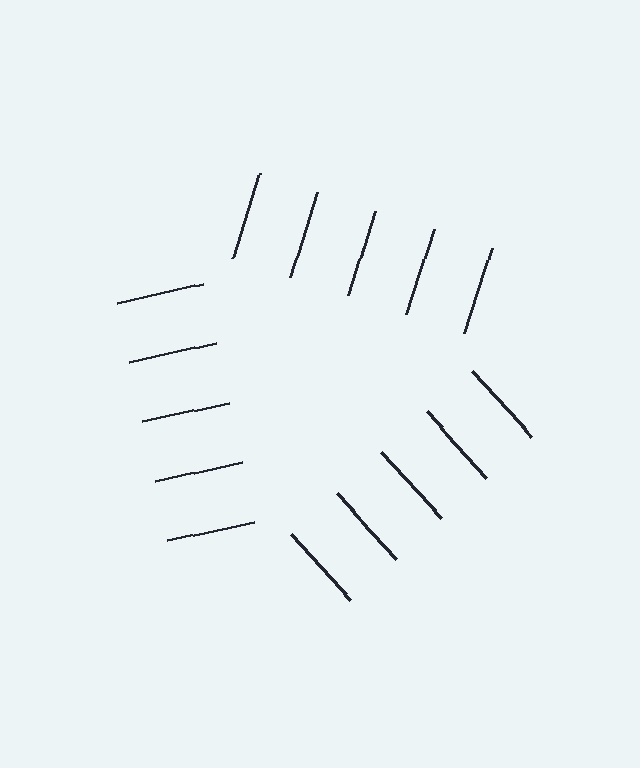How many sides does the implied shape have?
3 sides — the line-ends trace a triangle.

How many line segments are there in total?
15 — 5 along each of the 3 edges.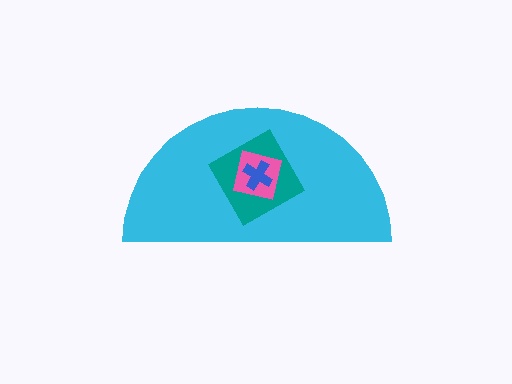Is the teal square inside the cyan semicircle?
Yes.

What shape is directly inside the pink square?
The blue cross.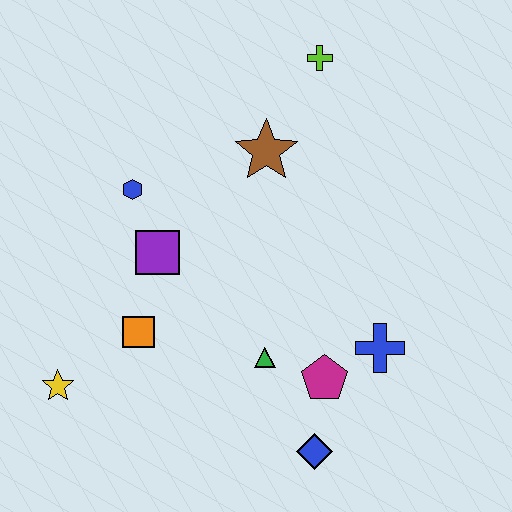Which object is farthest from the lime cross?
The yellow star is farthest from the lime cross.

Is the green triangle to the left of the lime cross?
Yes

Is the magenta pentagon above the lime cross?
No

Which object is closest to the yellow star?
The orange square is closest to the yellow star.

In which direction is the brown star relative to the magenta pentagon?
The brown star is above the magenta pentagon.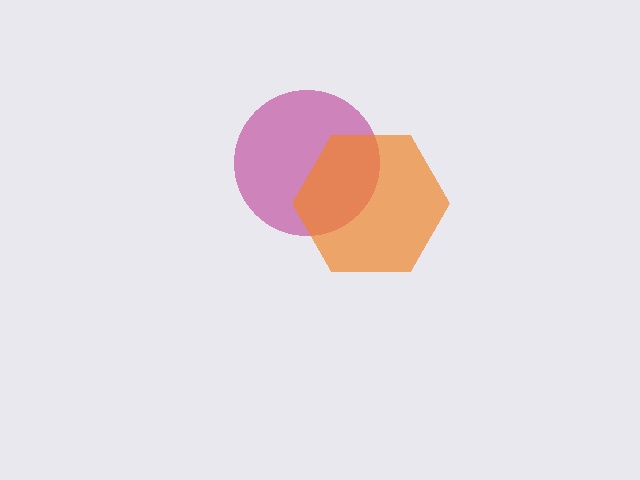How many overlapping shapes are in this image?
There are 2 overlapping shapes in the image.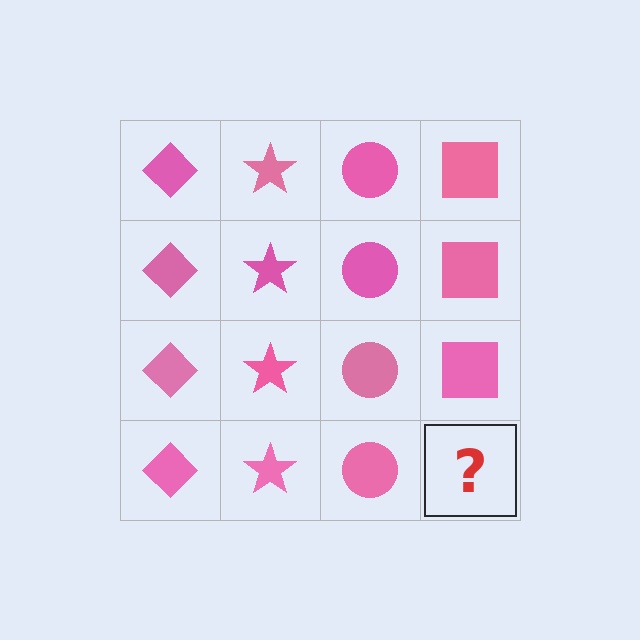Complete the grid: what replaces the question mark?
The question mark should be replaced with a pink square.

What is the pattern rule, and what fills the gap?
The rule is that each column has a consistent shape. The gap should be filled with a pink square.